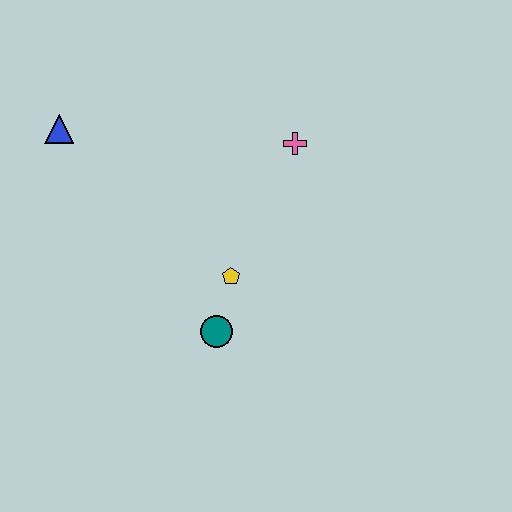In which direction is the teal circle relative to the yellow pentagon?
The teal circle is below the yellow pentagon.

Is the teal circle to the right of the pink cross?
No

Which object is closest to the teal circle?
The yellow pentagon is closest to the teal circle.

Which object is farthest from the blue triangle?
The teal circle is farthest from the blue triangle.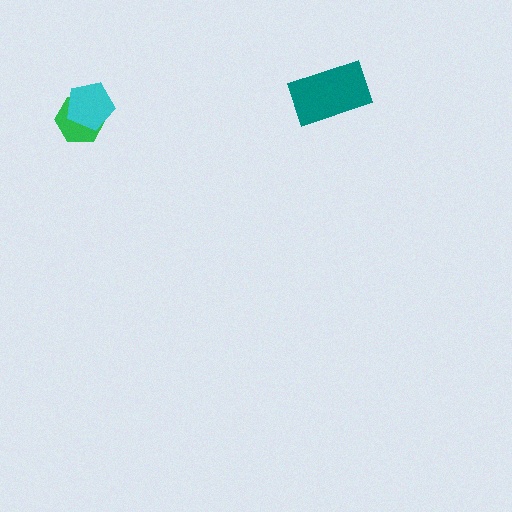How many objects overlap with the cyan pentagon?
1 object overlaps with the cyan pentagon.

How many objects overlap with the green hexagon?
1 object overlaps with the green hexagon.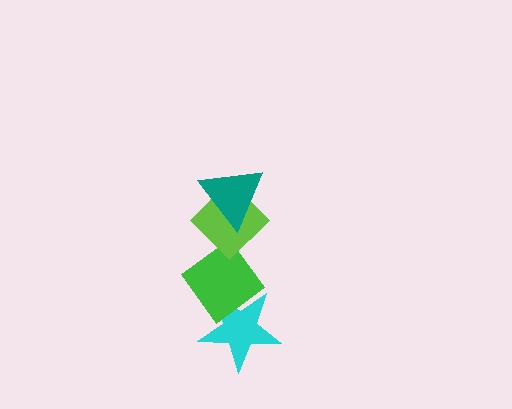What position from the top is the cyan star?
The cyan star is 4th from the top.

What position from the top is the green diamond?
The green diamond is 3rd from the top.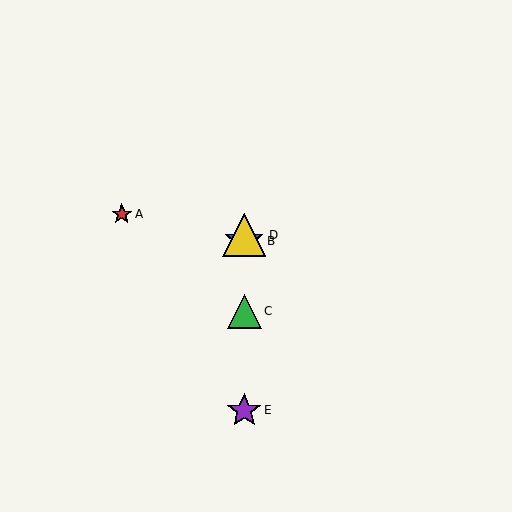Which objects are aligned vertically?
Objects B, C, D, E are aligned vertically.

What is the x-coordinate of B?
Object B is at x≈244.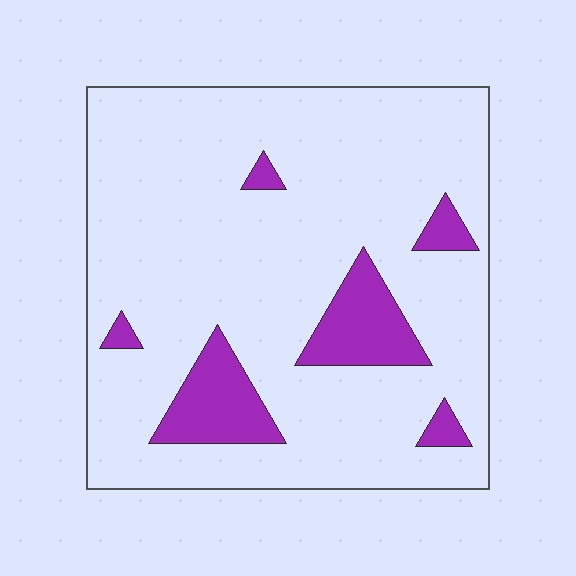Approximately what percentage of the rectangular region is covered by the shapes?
Approximately 15%.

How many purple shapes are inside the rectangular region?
6.